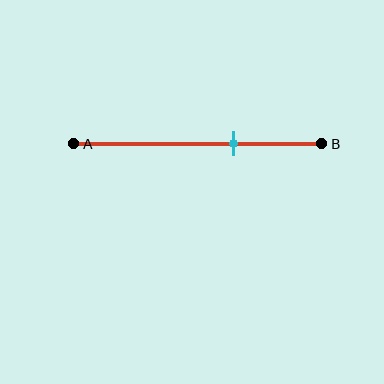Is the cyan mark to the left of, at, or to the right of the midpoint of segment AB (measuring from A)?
The cyan mark is to the right of the midpoint of segment AB.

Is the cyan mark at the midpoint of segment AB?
No, the mark is at about 65% from A, not at the 50% midpoint.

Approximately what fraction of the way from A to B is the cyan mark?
The cyan mark is approximately 65% of the way from A to B.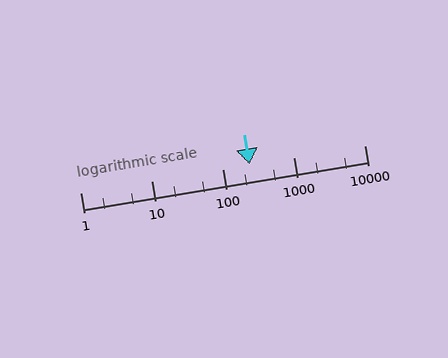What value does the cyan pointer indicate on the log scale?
The pointer indicates approximately 240.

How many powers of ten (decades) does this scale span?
The scale spans 4 decades, from 1 to 10000.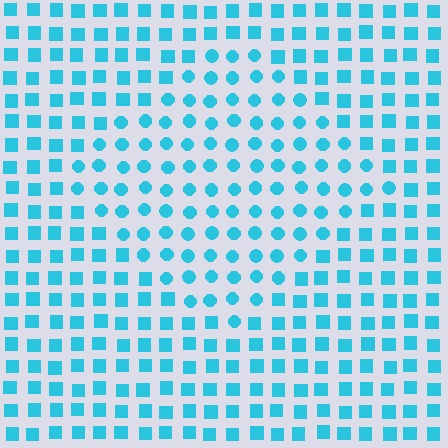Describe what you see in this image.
The image is filled with small cyan elements arranged in a uniform grid. A diamond-shaped region contains circles, while the surrounding area contains squares. The boundary is defined purely by the change in element shape.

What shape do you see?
I see a diamond.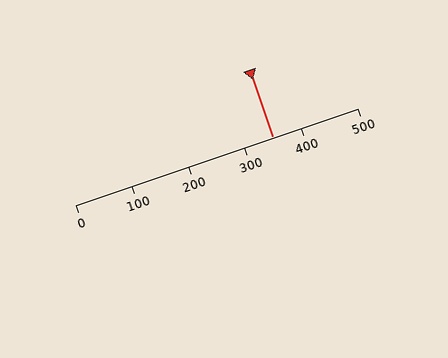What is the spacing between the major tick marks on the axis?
The major ticks are spaced 100 apart.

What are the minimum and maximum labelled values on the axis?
The axis runs from 0 to 500.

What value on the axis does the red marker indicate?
The marker indicates approximately 350.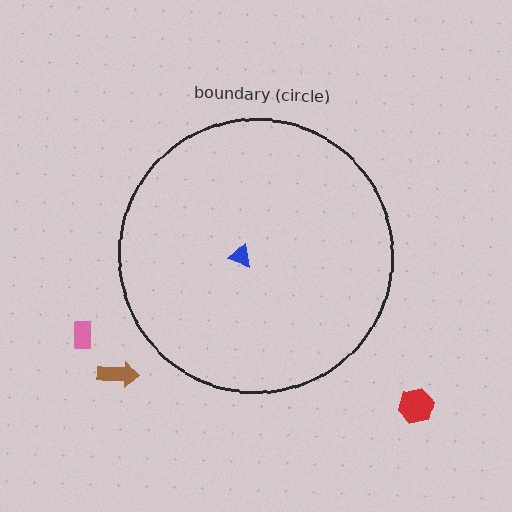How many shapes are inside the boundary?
1 inside, 3 outside.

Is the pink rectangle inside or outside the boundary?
Outside.